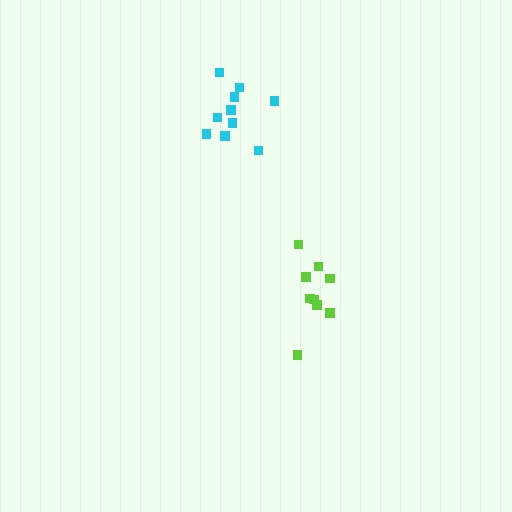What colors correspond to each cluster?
The clusters are colored: lime, cyan.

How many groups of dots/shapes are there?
There are 2 groups.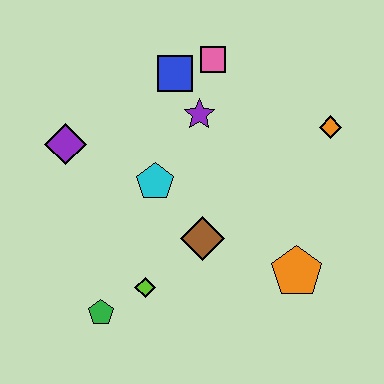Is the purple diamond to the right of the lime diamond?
No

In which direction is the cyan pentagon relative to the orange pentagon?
The cyan pentagon is to the left of the orange pentagon.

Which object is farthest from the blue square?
The green pentagon is farthest from the blue square.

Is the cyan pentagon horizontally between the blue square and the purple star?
No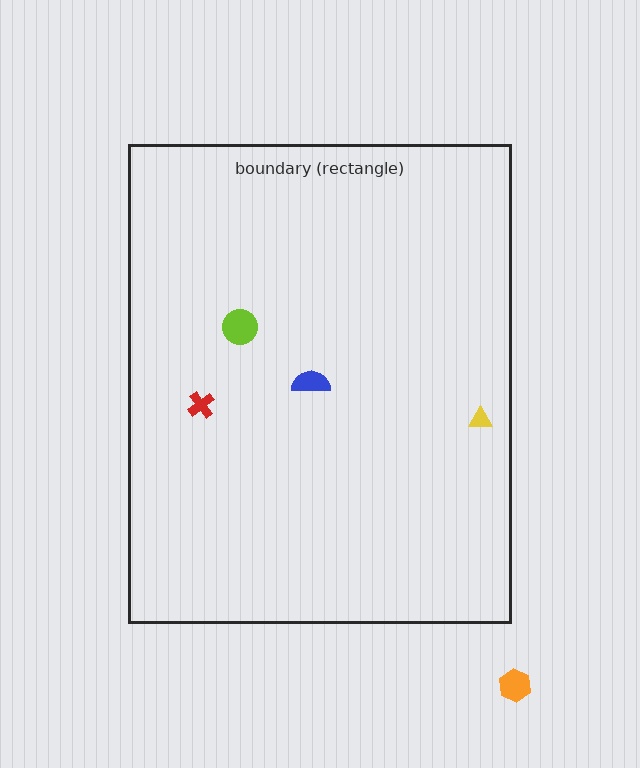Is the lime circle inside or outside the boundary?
Inside.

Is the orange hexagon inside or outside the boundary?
Outside.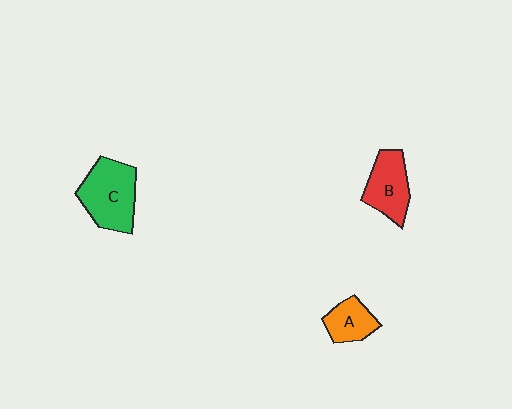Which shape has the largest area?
Shape C (green).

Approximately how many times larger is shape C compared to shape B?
Approximately 1.3 times.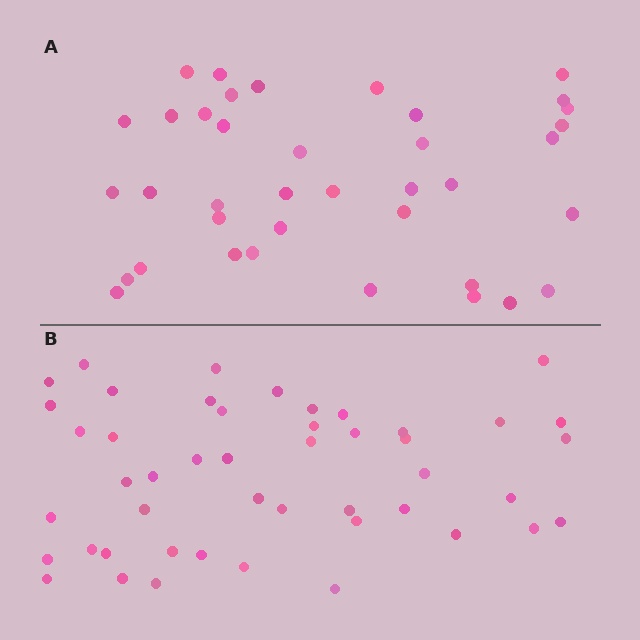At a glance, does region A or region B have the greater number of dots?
Region B (the bottom region) has more dots.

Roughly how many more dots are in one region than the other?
Region B has roughly 8 or so more dots than region A.